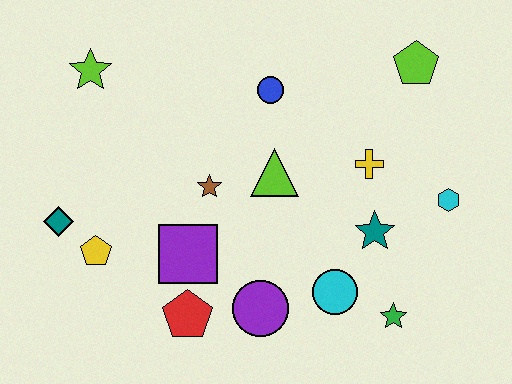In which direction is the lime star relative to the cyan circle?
The lime star is to the left of the cyan circle.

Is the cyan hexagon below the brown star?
Yes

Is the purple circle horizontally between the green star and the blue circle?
No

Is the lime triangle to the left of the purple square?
No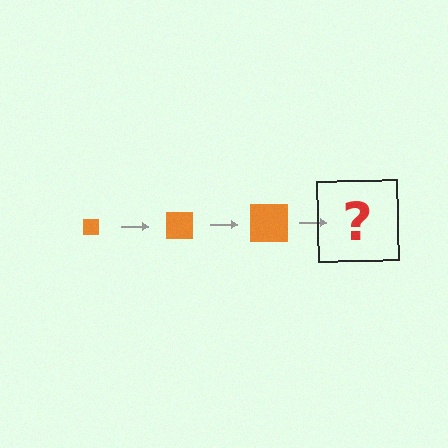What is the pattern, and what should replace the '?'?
The pattern is that the square gets progressively larger each step. The '?' should be an orange square, larger than the previous one.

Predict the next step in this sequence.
The next step is an orange square, larger than the previous one.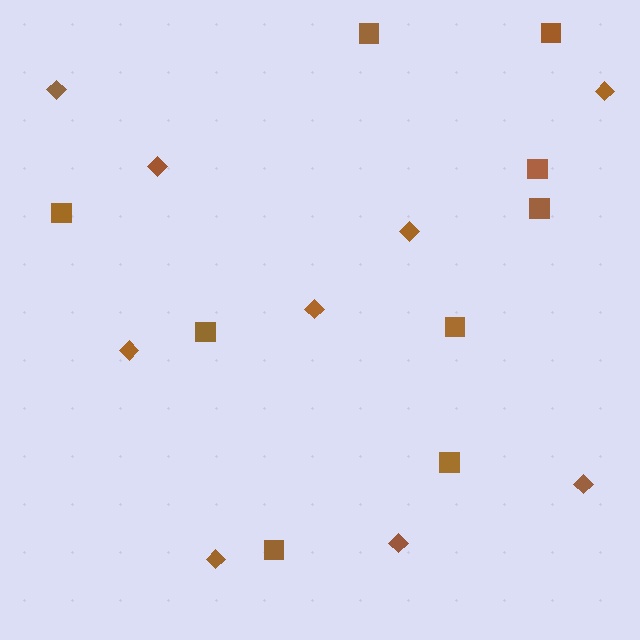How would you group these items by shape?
There are 2 groups: one group of diamonds (9) and one group of squares (9).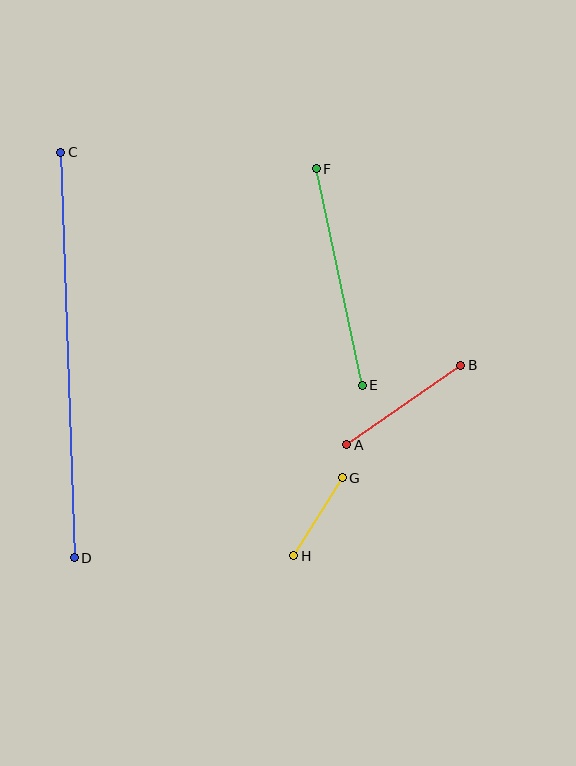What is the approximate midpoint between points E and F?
The midpoint is at approximately (339, 277) pixels.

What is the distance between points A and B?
The distance is approximately 139 pixels.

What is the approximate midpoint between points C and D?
The midpoint is at approximately (68, 355) pixels.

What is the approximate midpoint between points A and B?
The midpoint is at approximately (404, 405) pixels.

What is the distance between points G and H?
The distance is approximately 92 pixels.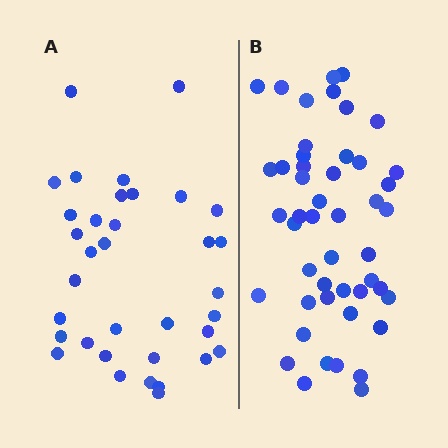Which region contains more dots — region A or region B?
Region B (the right region) has more dots.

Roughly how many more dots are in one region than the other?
Region B has approximately 15 more dots than region A.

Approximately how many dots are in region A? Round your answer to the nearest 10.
About 40 dots. (The exact count is 35, which rounds to 40.)